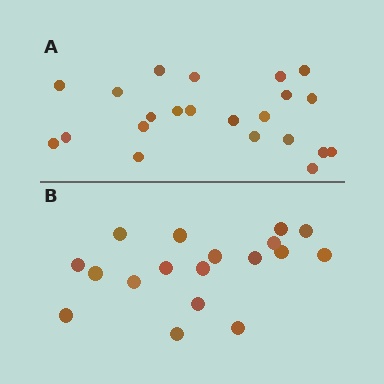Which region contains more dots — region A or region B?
Region A (the top region) has more dots.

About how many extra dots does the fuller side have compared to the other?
Region A has about 4 more dots than region B.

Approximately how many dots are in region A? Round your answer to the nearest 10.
About 20 dots. (The exact count is 22, which rounds to 20.)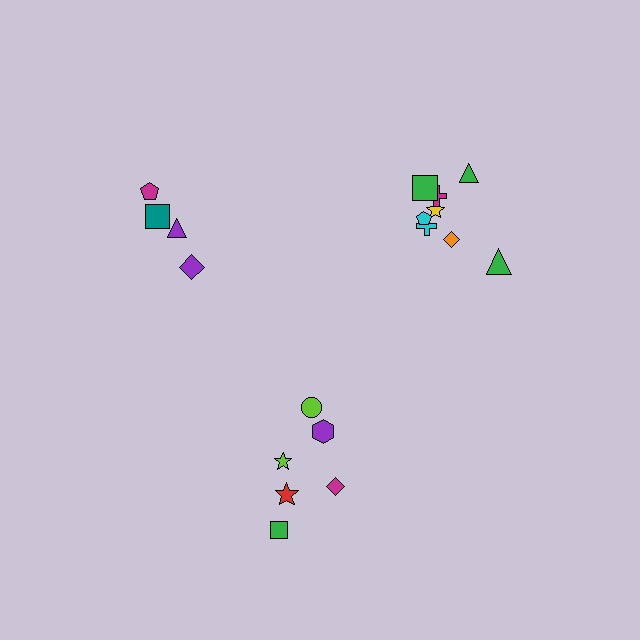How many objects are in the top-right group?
There are 8 objects.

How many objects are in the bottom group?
There are 6 objects.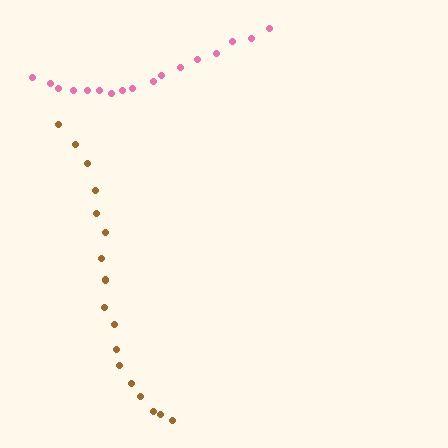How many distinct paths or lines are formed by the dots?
There are 2 distinct paths.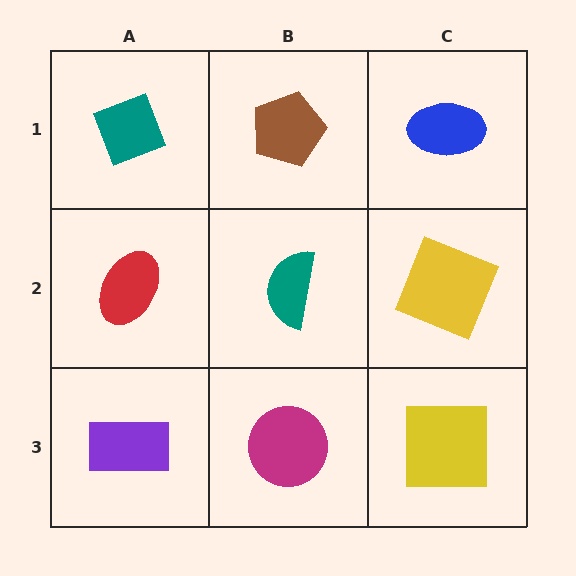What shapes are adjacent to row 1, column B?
A teal semicircle (row 2, column B), a teal diamond (row 1, column A), a blue ellipse (row 1, column C).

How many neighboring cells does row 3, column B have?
3.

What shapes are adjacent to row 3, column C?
A yellow square (row 2, column C), a magenta circle (row 3, column B).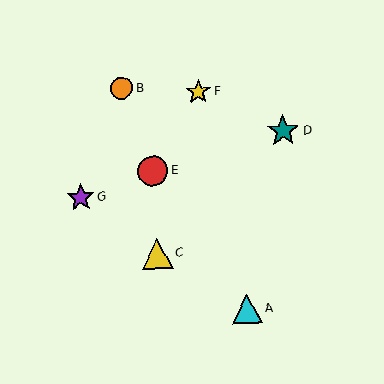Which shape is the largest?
The teal star (labeled D) is the largest.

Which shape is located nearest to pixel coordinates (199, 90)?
The yellow star (labeled F) at (198, 92) is nearest to that location.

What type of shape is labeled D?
Shape D is a teal star.